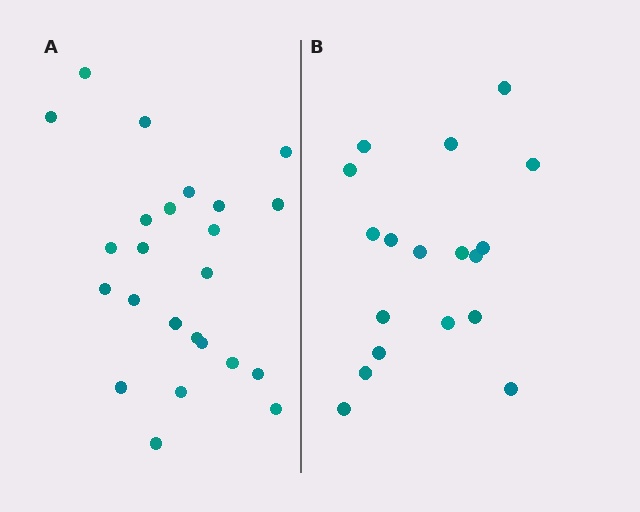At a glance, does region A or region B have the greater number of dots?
Region A (the left region) has more dots.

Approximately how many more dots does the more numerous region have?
Region A has about 6 more dots than region B.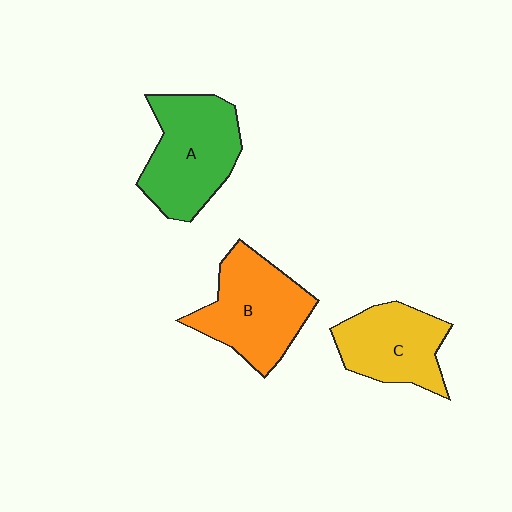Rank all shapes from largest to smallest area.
From largest to smallest: A (green), B (orange), C (yellow).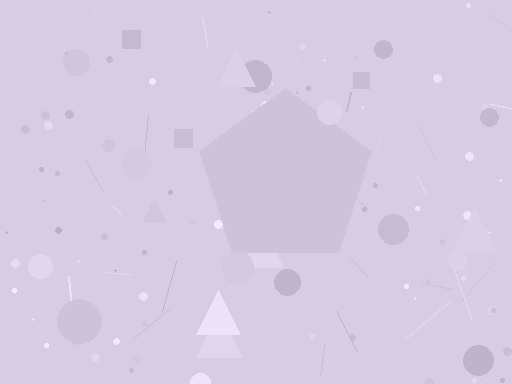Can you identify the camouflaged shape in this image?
The camouflaged shape is a pentagon.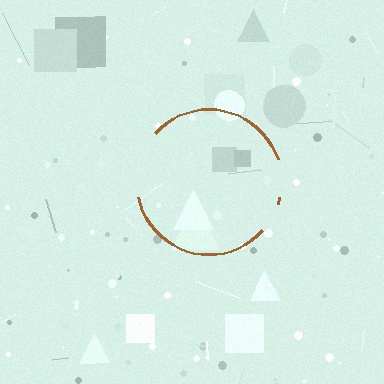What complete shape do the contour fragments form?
The contour fragments form a circle.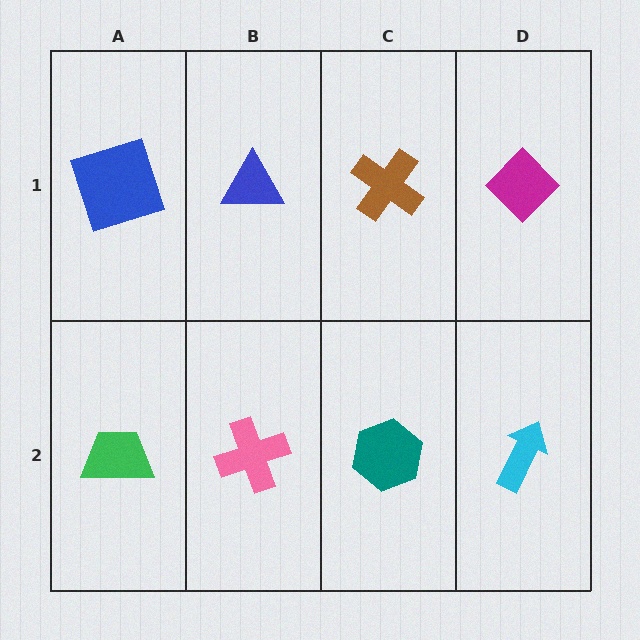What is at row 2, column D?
A cyan arrow.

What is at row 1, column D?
A magenta diamond.